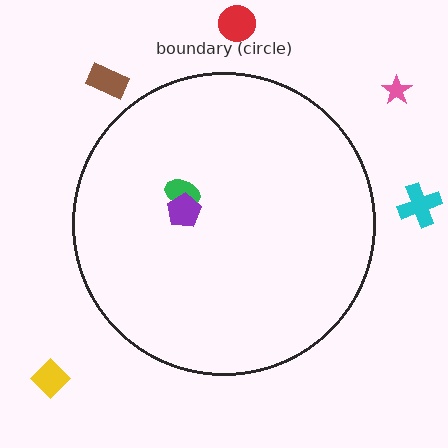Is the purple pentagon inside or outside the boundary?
Inside.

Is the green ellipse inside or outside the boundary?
Inside.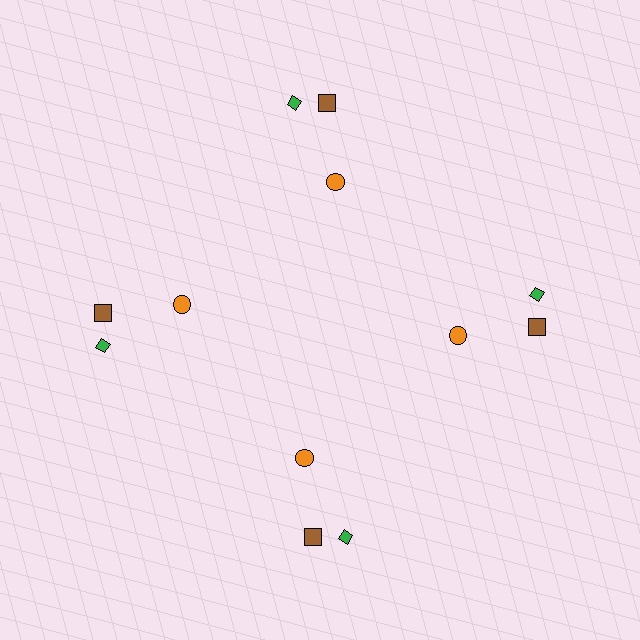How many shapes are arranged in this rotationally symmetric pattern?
There are 12 shapes, arranged in 4 groups of 3.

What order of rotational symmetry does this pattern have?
This pattern has 4-fold rotational symmetry.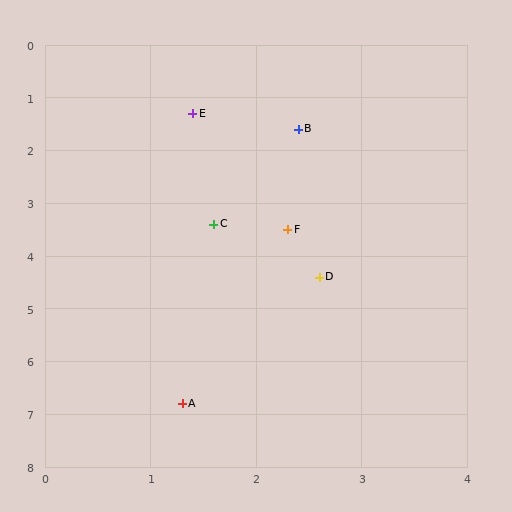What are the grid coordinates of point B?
Point B is at approximately (2.4, 1.6).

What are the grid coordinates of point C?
Point C is at approximately (1.6, 3.4).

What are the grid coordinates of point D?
Point D is at approximately (2.6, 4.4).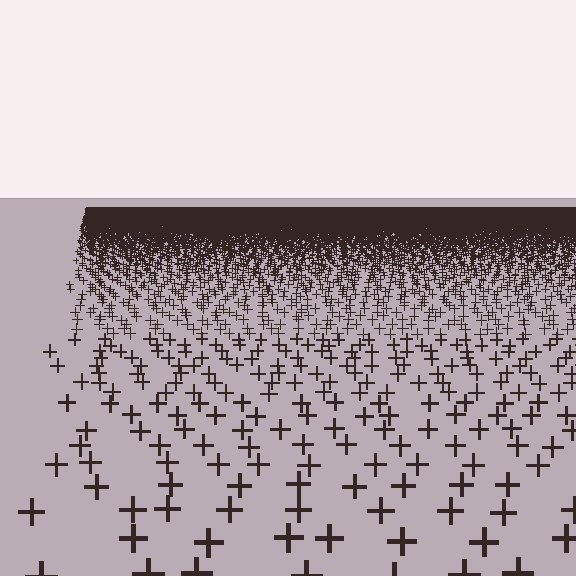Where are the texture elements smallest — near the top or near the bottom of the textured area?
Near the top.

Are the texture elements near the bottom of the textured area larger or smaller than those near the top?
Larger. Near the bottom, elements are closer to the viewer and appear at a bigger on-screen size.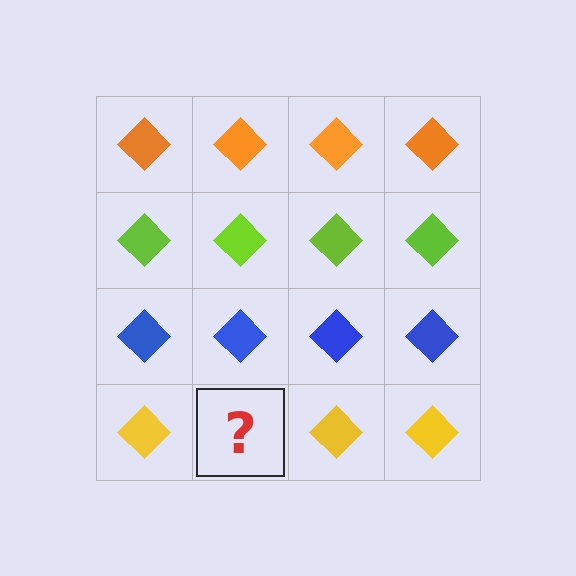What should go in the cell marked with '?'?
The missing cell should contain a yellow diamond.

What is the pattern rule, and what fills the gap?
The rule is that each row has a consistent color. The gap should be filled with a yellow diamond.